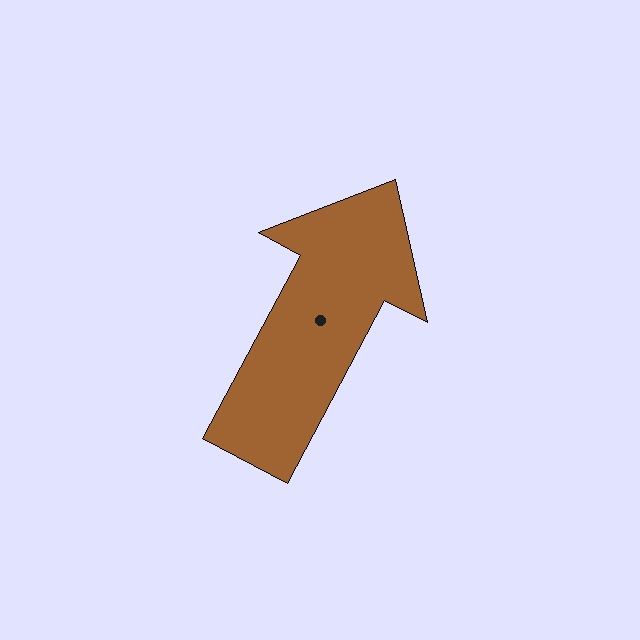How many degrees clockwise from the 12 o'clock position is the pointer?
Approximately 28 degrees.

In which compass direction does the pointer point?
Northeast.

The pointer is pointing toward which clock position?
Roughly 1 o'clock.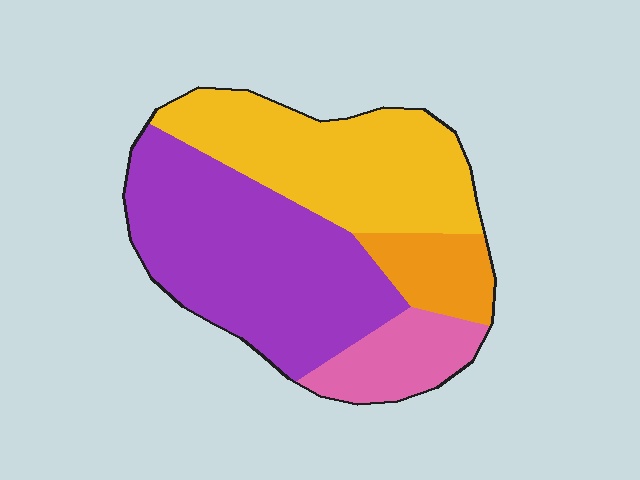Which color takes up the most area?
Purple, at roughly 45%.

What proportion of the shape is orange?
Orange covers roughly 10% of the shape.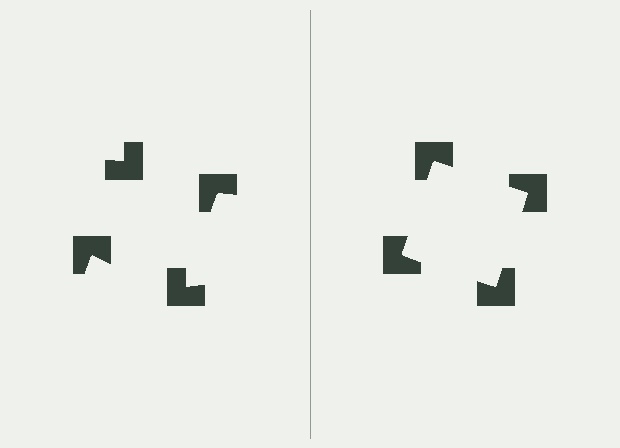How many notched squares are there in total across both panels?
8 — 4 on each side.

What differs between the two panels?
The notched squares are positioned identically on both sides; only the wedge orientations differ. On the right they align to a square; on the left they are misaligned.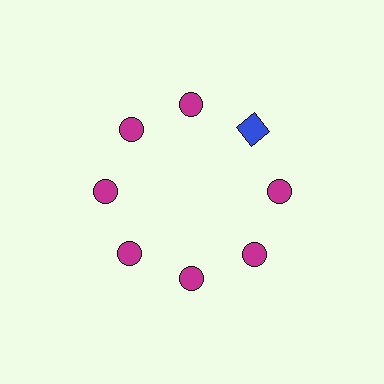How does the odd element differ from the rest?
It differs in both color (blue instead of magenta) and shape (square instead of circle).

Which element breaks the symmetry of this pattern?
The blue square at roughly the 2 o'clock position breaks the symmetry. All other shapes are magenta circles.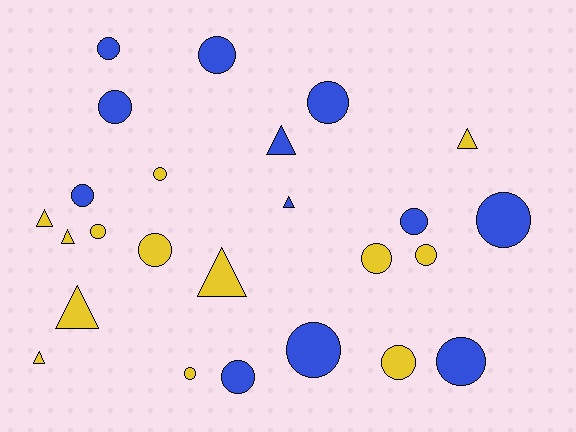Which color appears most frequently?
Yellow, with 13 objects.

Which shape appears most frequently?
Circle, with 17 objects.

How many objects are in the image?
There are 25 objects.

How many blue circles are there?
There are 10 blue circles.